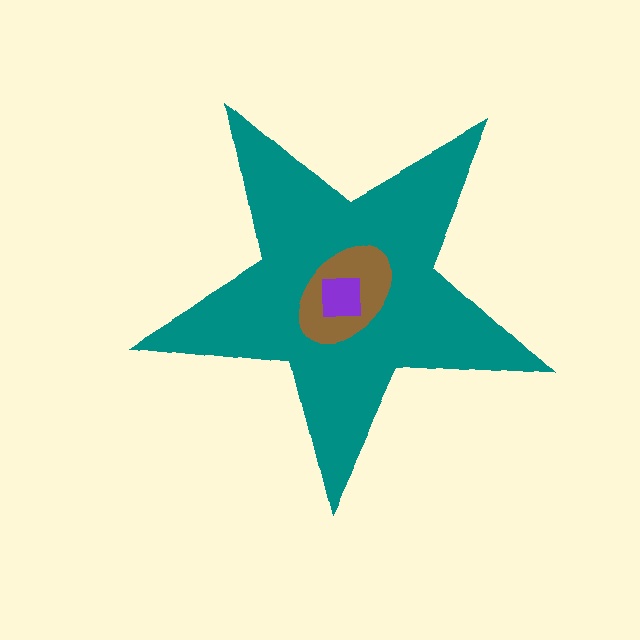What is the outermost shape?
The teal star.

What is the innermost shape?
The purple square.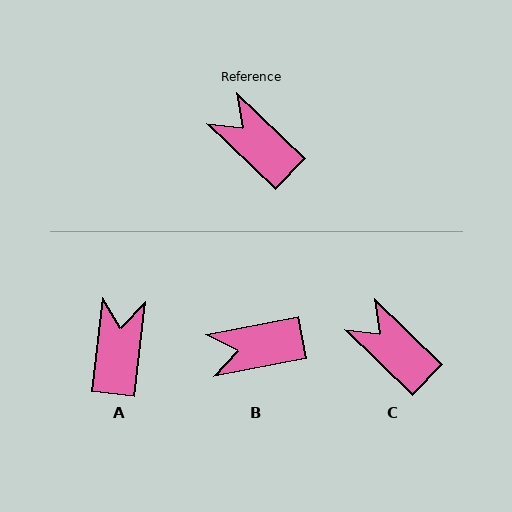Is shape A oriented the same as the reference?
No, it is off by about 53 degrees.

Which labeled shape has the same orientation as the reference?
C.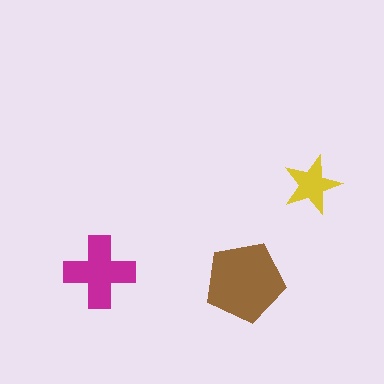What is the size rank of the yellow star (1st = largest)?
3rd.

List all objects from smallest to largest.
The yellow star, the magenta cross, the brown pentagon.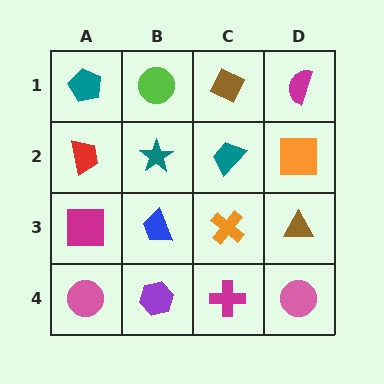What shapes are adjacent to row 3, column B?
A teal star (row 2, column B), a purple hexagon (row 4, column B), a magenta square (row 3, column A), an orange cross (row 3, column C).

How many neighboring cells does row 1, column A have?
2.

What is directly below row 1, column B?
A teal star.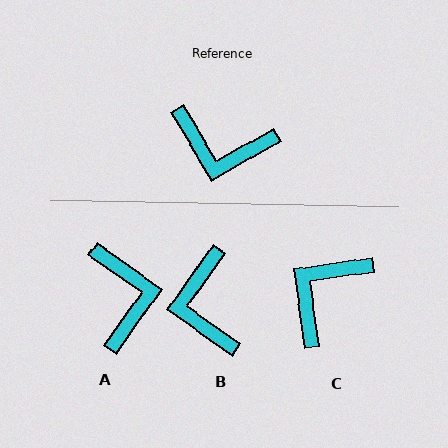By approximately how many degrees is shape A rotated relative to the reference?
Approximately 114 degrees counter-clockwise.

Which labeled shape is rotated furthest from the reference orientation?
A, about 114 degrees away.